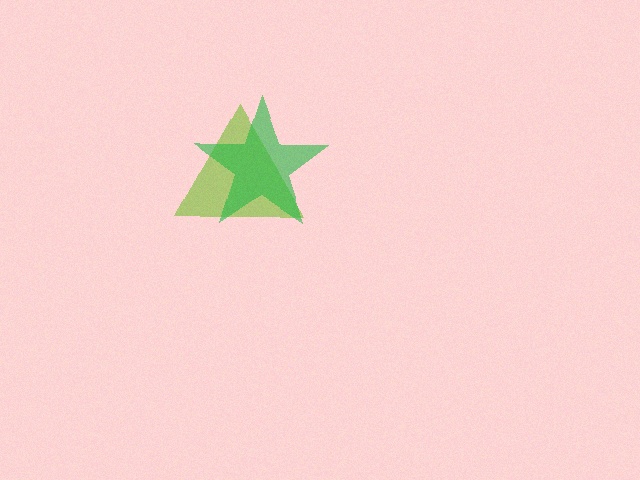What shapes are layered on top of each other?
The layered shapes are: a lime triangle, a green star.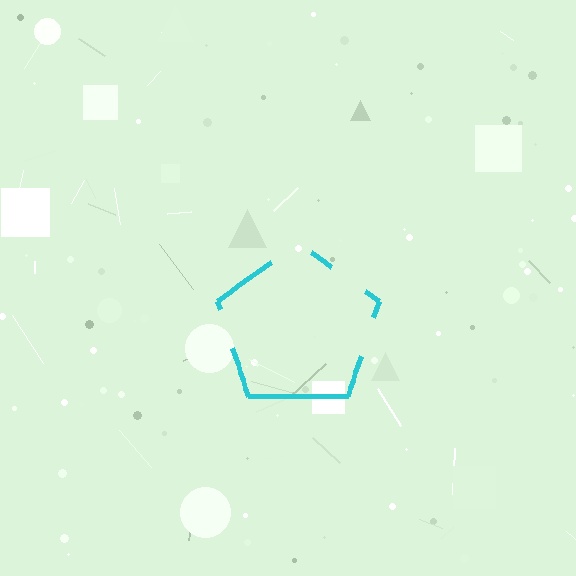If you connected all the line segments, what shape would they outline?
They would outline a pentagon.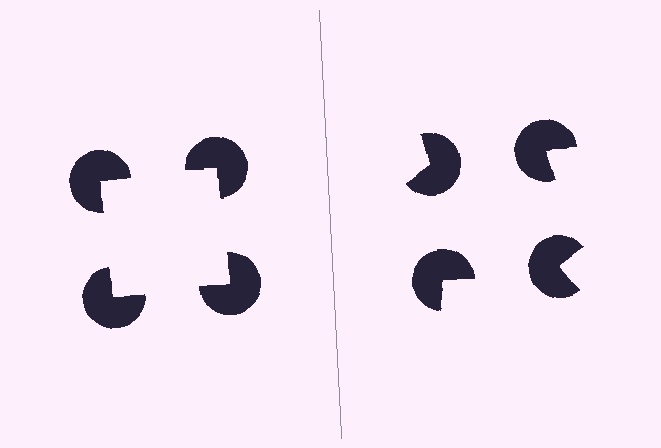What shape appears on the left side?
An illusory square.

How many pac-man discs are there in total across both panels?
8 — 4 on each side.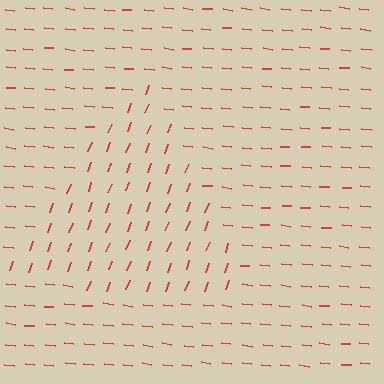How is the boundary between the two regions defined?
The boundary is defined purely by a change in line orientation (approximately 76 degrees difference). All lines are the same color and thickness.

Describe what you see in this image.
The image is filled with small red line segments. A triangle region in the image has lines oriented differently from the surrounding lines, creating a visible texture boundary.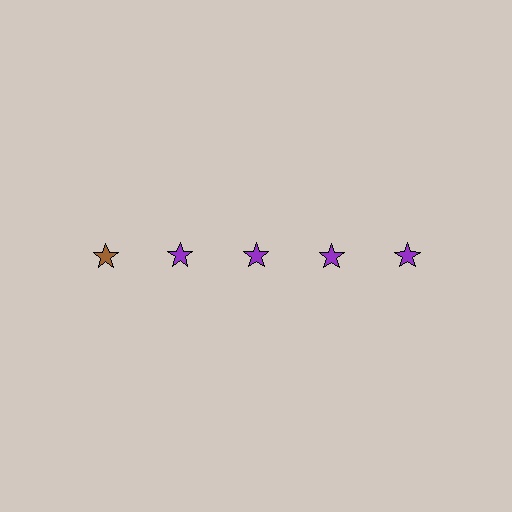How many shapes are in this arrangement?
There are 5 shapes arranged in a grid pattern.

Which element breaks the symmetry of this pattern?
The brown star in the top row, leftmost column breaks the symmetry. All other shapes are purple stars.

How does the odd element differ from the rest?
It has a different color: brown instead of purple.